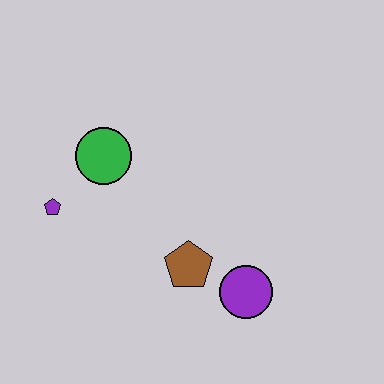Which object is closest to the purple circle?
The brown pentagon is closest to the purple circle.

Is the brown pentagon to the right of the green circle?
Yes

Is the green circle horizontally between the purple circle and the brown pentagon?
No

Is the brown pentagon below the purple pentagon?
Yes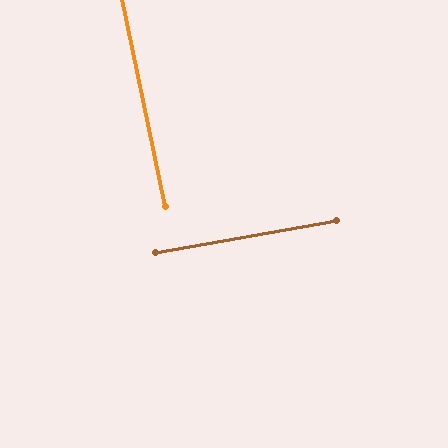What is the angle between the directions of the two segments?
Approximately 88 degrees.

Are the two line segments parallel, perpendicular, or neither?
Perpendicular — they meet at approximately 88°.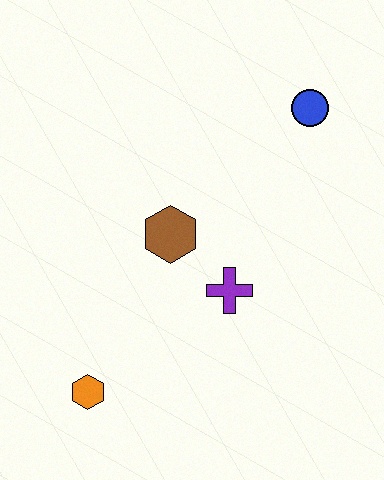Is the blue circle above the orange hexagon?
Yes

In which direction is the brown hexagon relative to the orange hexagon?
The brown hexagon is above the orange hexagon.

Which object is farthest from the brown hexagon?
The blue circle is farthest from the brown hexagon.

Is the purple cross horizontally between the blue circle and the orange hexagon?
Yes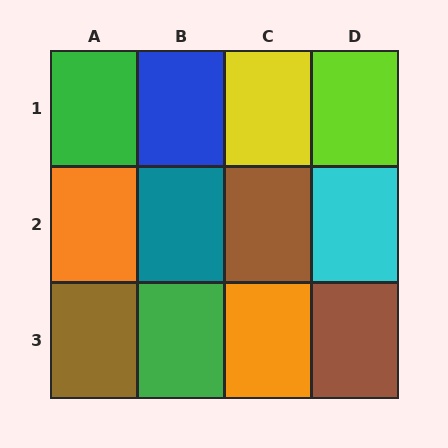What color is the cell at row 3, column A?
Brown.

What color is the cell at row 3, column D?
Brown.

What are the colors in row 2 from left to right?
Orange, teal, brown, cyan.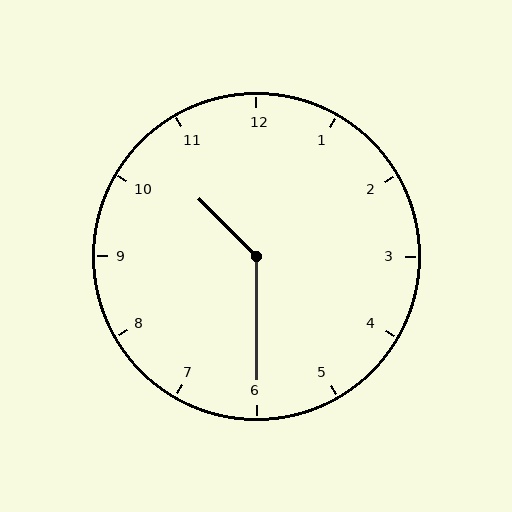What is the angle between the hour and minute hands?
Approximately 135 degrees.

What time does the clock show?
10:30.